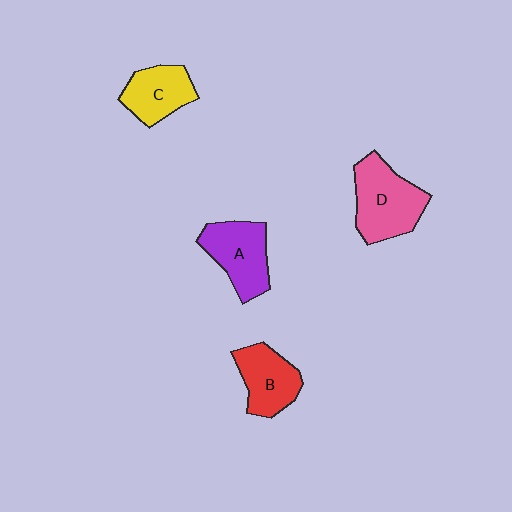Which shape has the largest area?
Shape D (pink).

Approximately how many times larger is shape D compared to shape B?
Approximately 1.3 times.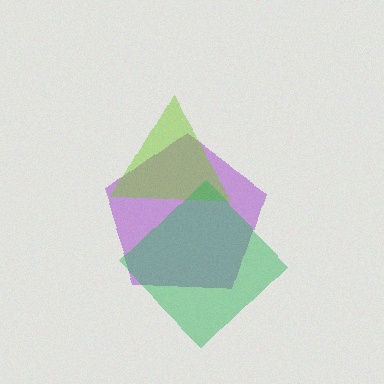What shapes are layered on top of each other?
The layered shapes are: a purple pentagon, a lime triangle, a green diamond.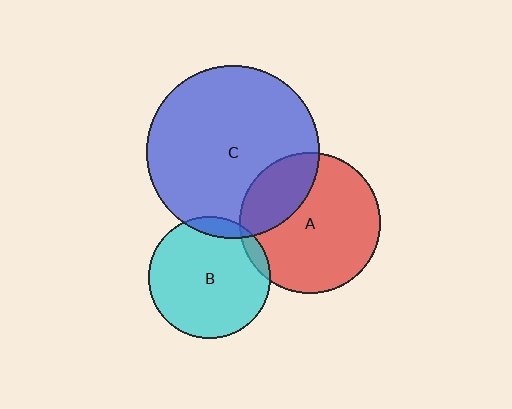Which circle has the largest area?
Circle C (blue).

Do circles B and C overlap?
Yes.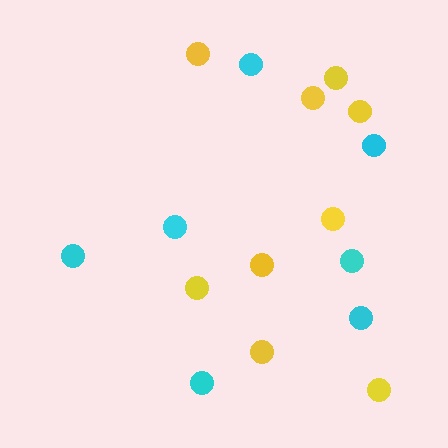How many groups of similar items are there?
There are 2 groups: one group of yellow circles (9) and one group of cyan circles (7).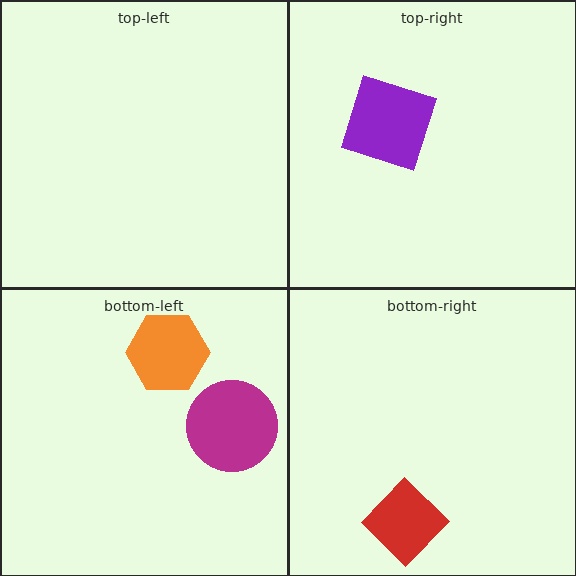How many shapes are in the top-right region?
1.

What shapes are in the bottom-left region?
The orange hexagon, the magenta circle.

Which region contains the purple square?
The top-right region.